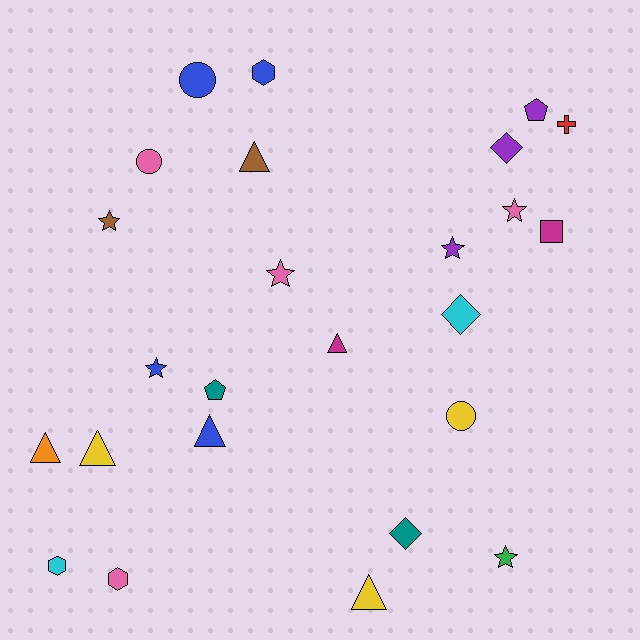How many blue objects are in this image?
There are 4 blue objects.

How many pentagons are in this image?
There are 2 pentagons.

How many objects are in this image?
There are 25 objects.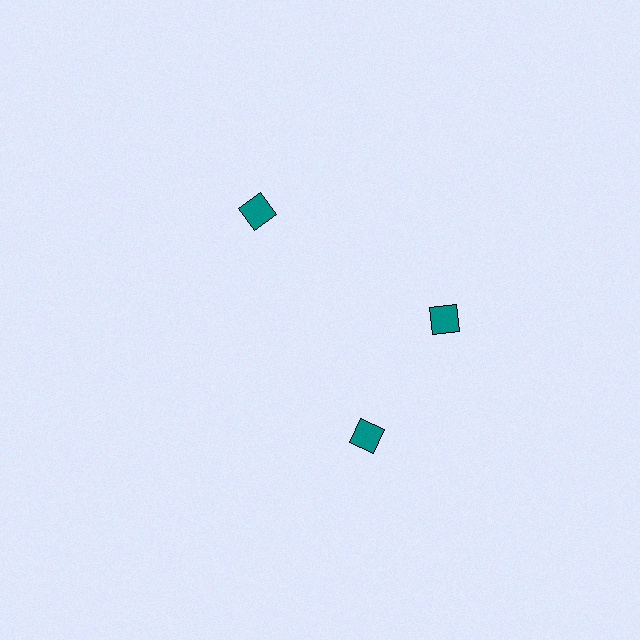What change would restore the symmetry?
The symmetry would be restored by rotating it back into even spacing with its neighbors so that all 3 diamonds sit at equal angles and equal distance from the center.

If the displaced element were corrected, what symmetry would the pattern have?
It would have 3-fold rotational symmetry — the pattern would map onto itself every 120 degrees.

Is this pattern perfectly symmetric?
No. The 3 teal diamonds are arranged in a ring, but one element near the 7 o'clock position is rotated out of alignment along the ring, breaking the 3-fold rotational symmetry.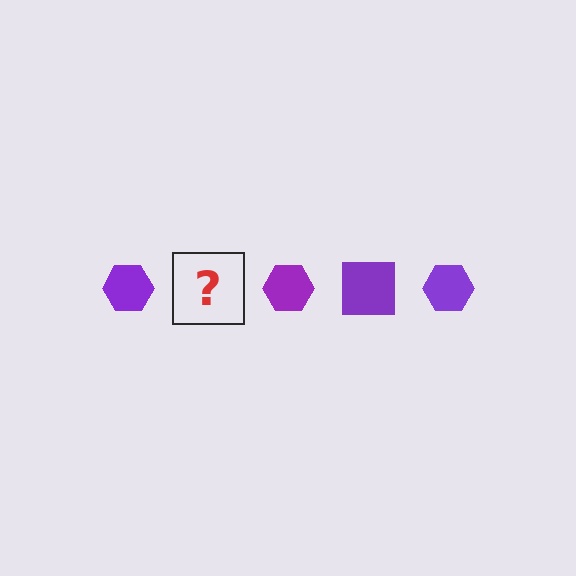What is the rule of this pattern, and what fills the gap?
The rule is that the pattern cycles through hexagon, square shapes in purple. The gap should be filled with a purple square.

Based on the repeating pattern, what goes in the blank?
The blank should be a purple square.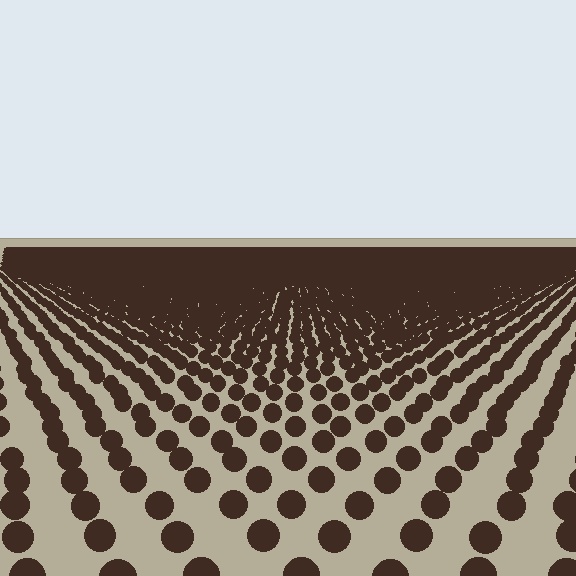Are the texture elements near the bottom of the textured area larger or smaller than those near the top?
Larger. Near the bottom, elements are closer to the viewer and appear at a bigger on-screen size.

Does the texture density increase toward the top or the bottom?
Density increases toward the top.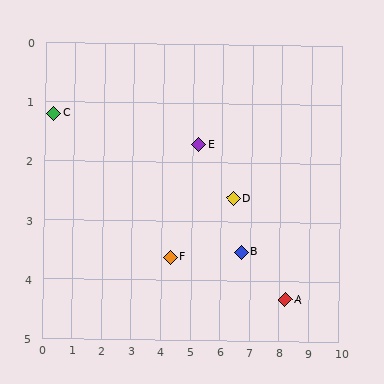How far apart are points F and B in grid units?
Points F and B are about 2.4 grid units apart.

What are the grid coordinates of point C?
Point C is at approximately (0.3, 1.2).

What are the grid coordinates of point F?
Point F is at approximately (4.3, 3.6).